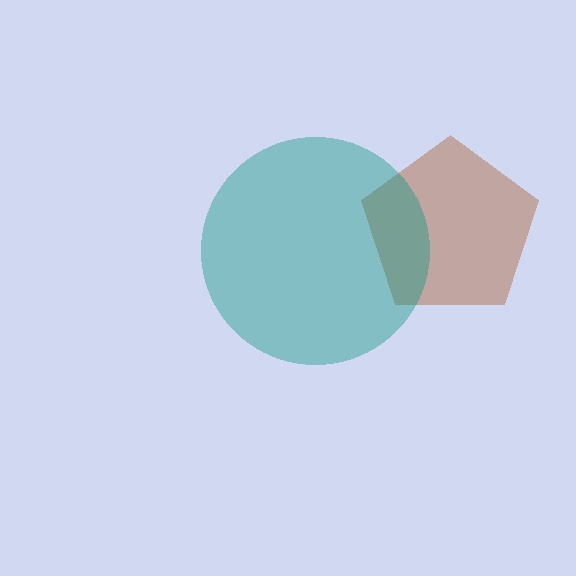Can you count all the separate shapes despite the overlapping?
Yes, there are 2 separate shapes.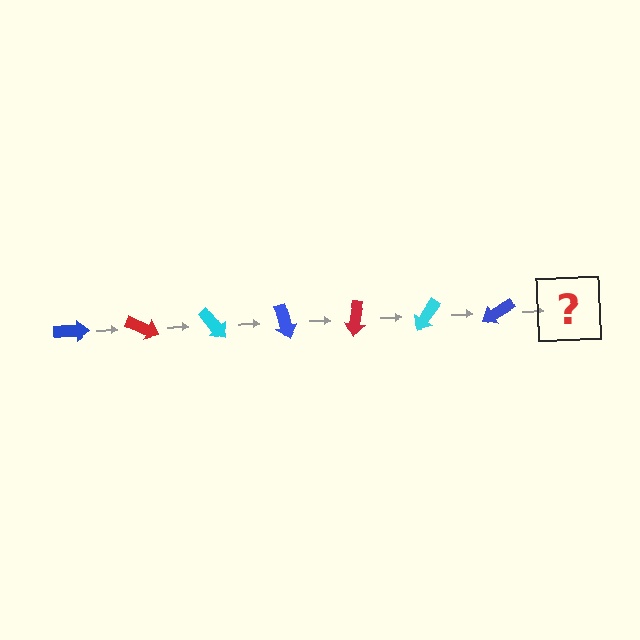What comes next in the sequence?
The next element should be a red arrow, rotated 175 degrees from the start.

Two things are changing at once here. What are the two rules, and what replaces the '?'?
The two rules are that it rotates 25 degrees each step and the color cycles through blue, red, and cyan. The '?' should be a red arrow, rotated 175 degrees from the start.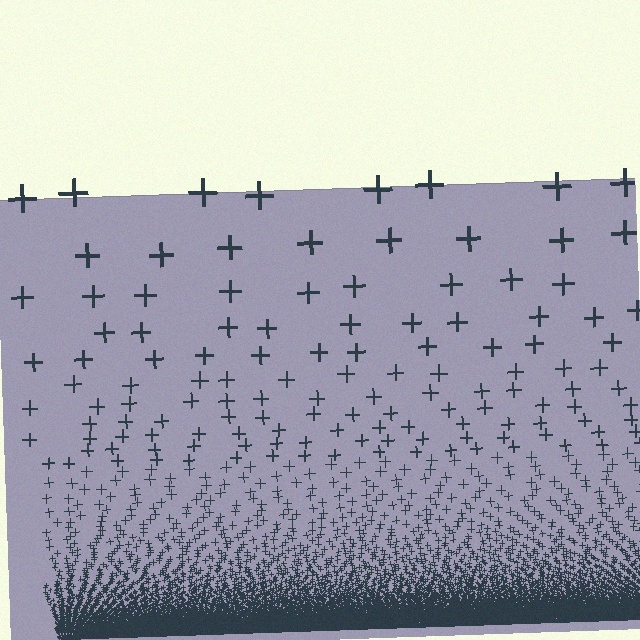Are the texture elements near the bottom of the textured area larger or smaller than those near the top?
Smaller. The gradient is inverted — elements near the bottom are smaller and denser.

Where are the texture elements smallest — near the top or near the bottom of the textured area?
Near the bottom.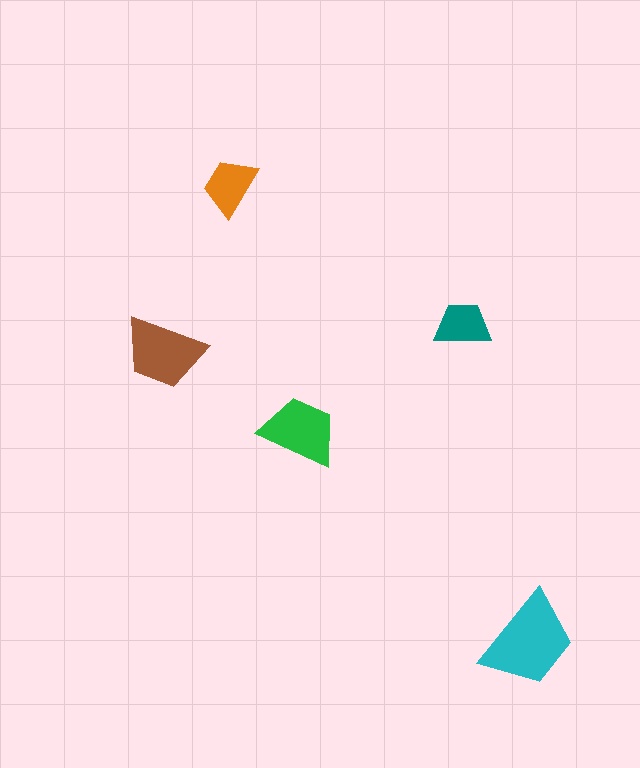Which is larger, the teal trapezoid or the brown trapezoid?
The brown one.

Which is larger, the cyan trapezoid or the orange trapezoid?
The cyan one.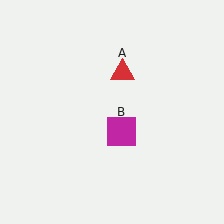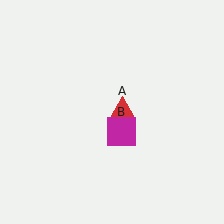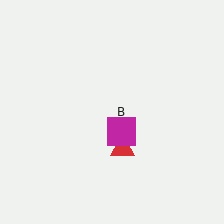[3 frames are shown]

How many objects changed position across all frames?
1 object changed position: red triangle (object A).